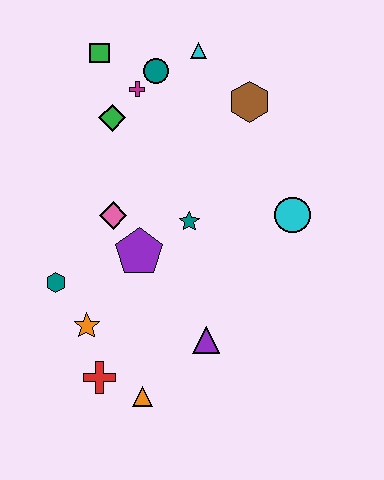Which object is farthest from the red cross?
The cyan triangle is farthest from the red cross.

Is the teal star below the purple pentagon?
No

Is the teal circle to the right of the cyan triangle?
No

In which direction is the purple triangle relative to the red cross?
The purple triangle is to the right of the red cross.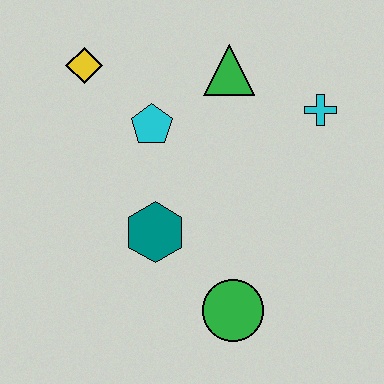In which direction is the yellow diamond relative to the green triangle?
The yellow diamond is to the left of the green triangle.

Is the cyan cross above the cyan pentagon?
Yes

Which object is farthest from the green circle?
The yellow diamond is farthest from the green circle.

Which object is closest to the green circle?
The teal hexagon is closest to the green circle.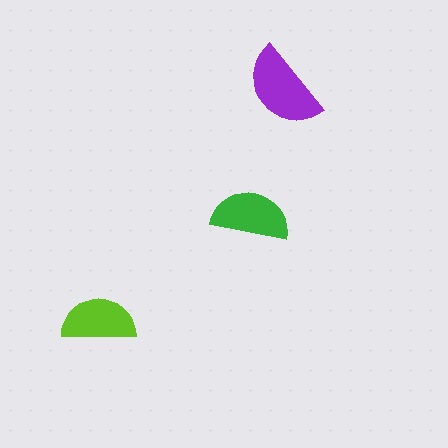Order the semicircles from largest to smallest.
the purple one, the green one, the lime one.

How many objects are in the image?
There are 3 objects in the image.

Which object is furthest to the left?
The lime semicircle is leftmost.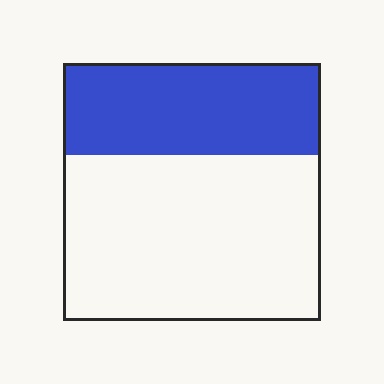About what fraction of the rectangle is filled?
About three eighths (3/8).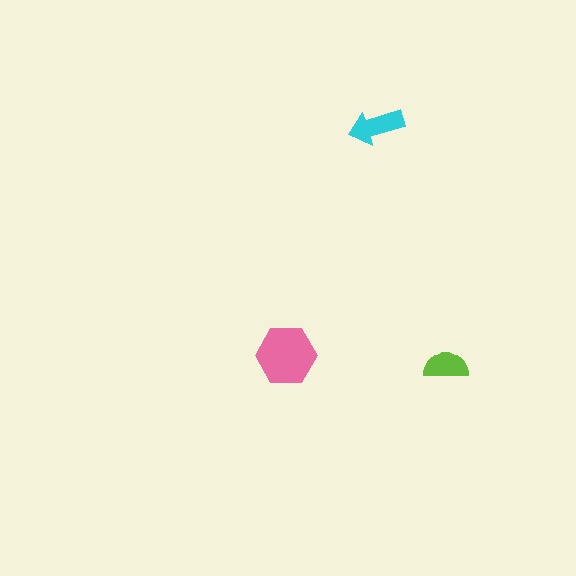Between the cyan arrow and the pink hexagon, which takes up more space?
The pink hexagon.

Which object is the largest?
The pink hexagon.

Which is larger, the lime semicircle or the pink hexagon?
The pink hexagon.